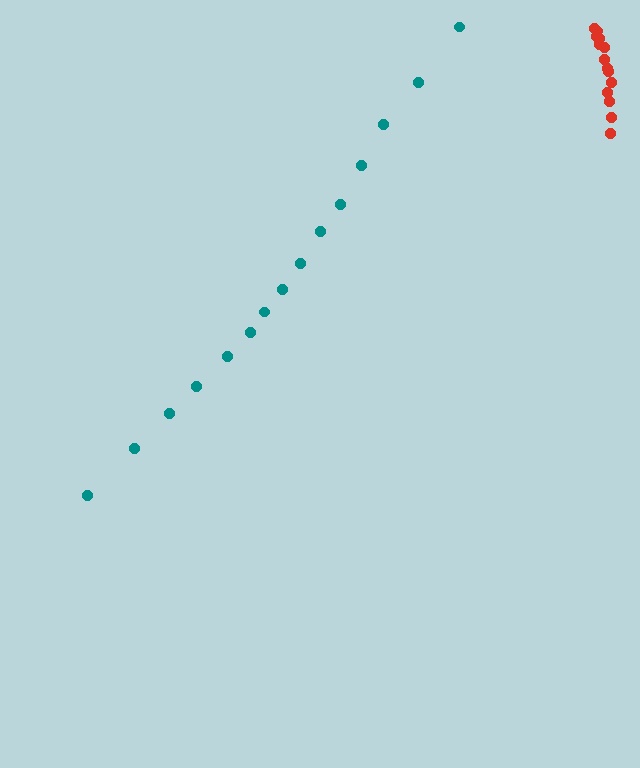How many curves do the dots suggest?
There are 2 distinct paths.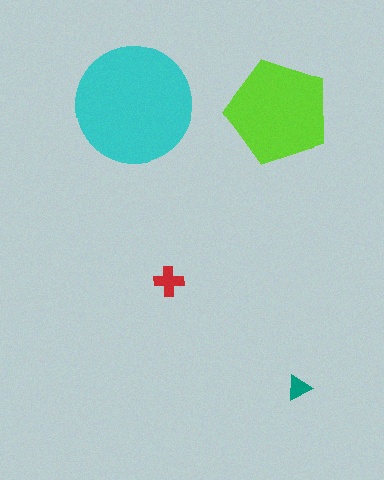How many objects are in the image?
There are 4 objects in the image.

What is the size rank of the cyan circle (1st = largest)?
1st.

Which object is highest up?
The cyan circle is topmost.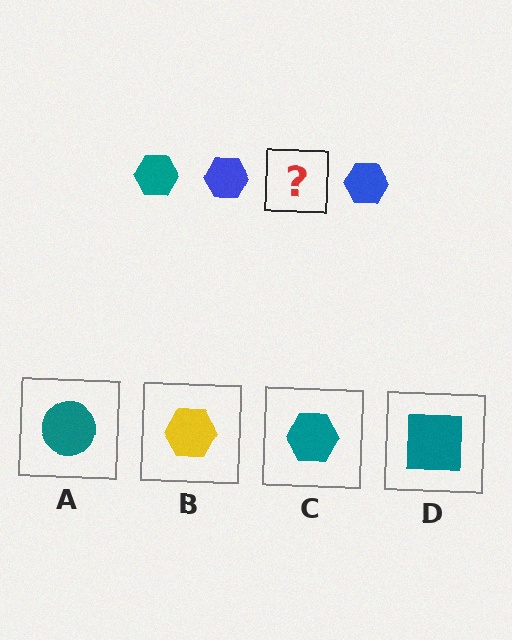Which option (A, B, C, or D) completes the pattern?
C.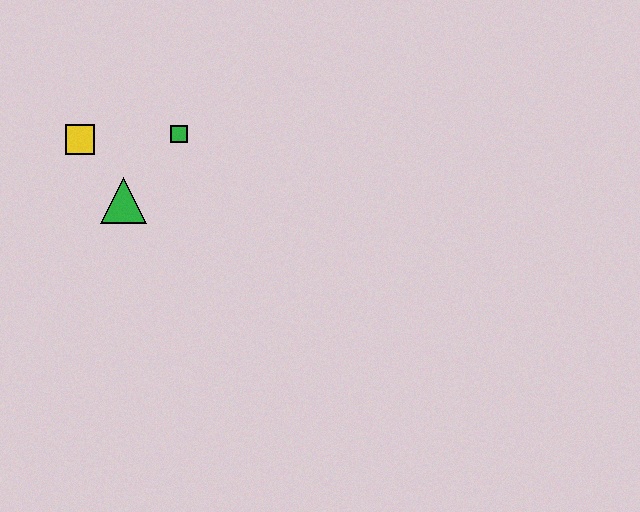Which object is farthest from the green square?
The yellow square is farthest from the green square.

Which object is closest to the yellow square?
The green triangle is closest to the yellow square.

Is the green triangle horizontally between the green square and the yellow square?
Yes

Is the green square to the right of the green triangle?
Yes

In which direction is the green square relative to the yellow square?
The green square is to the right of the yellow square.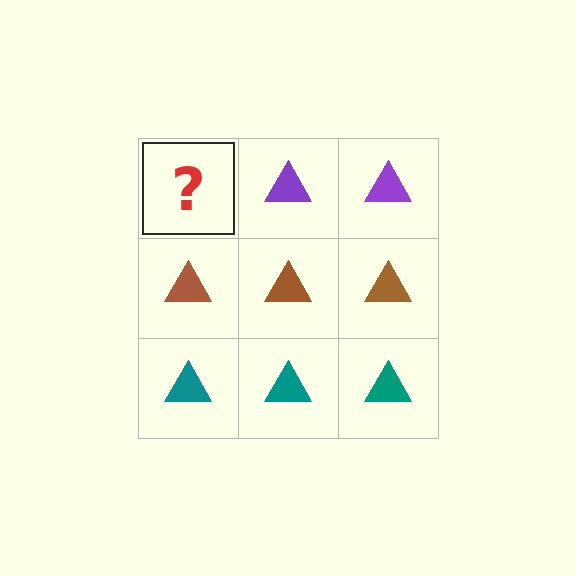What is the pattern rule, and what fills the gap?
The rule is that each row has a consistent color. The gap should be filled with a purple triangle.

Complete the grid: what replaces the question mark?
The question mark should be replaced with a purple triangle.